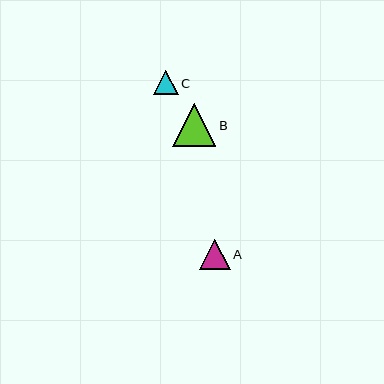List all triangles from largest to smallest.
From largest to smallest: B, A, C.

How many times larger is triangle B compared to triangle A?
Triangle B is approximately 1.4 times the size of triangle A.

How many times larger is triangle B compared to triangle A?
Triangle B is approximately 1.4 times the size of triangle A.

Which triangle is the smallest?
Triangle C is the smallest with a size of approximately 25 pixels.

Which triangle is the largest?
Triangle B is the largest with a size of approximately 43 pixels.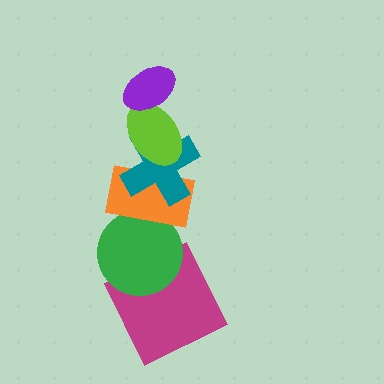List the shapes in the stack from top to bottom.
From top to bottom: the purple ellipse, the lime ellipse, the teal cross, the orange rectangle, the green circle, the magenta square.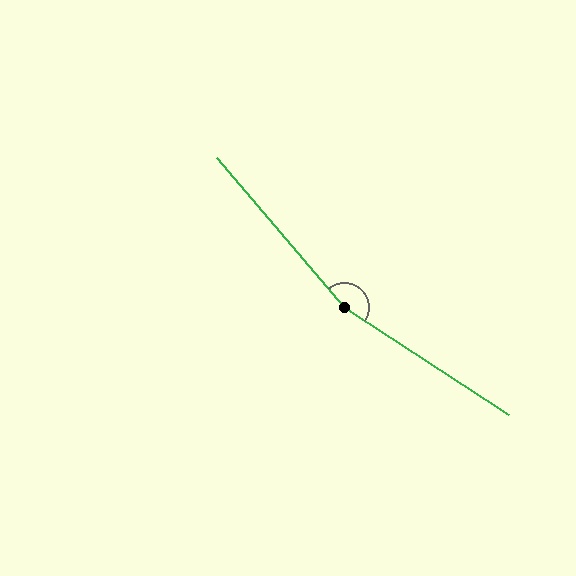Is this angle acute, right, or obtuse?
It is obtuse.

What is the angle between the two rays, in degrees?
Approximately 163 degrees.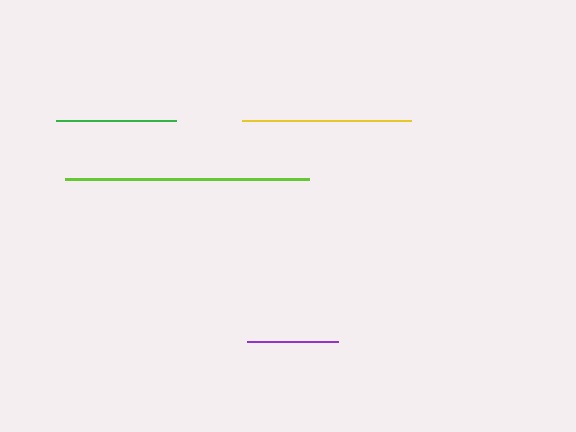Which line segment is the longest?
The lime line is the longest at approximately 244 pixels.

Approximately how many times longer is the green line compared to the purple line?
The green line is approximately 1.3 times the length of the purple line.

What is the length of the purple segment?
The purple segment is approximately 91 pixels long.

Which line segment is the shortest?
The purple line is the shortest at approximately 91 pixels.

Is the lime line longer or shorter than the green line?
The lime line is longer than the green line.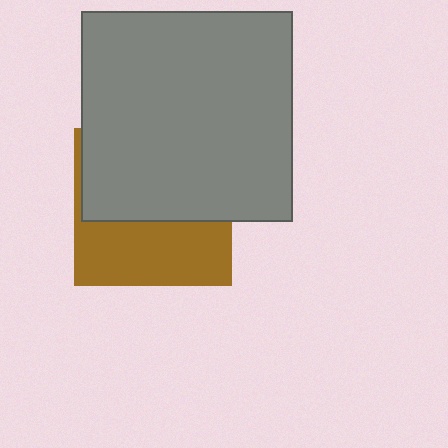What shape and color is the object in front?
The object in front is a gray square.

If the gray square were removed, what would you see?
You would see the complete brown square.